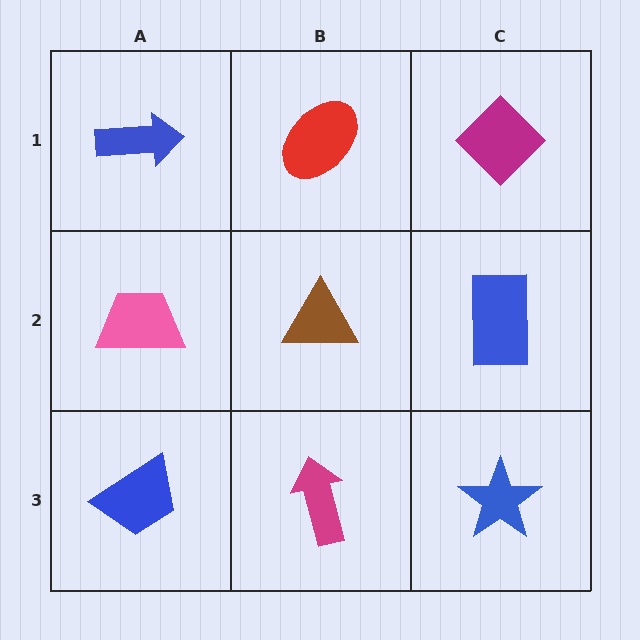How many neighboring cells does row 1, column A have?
2.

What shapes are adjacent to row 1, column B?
A brown triangle (row 2, column B), a blue arrow (row 1, column A), a magenta diamond (row 1, column C).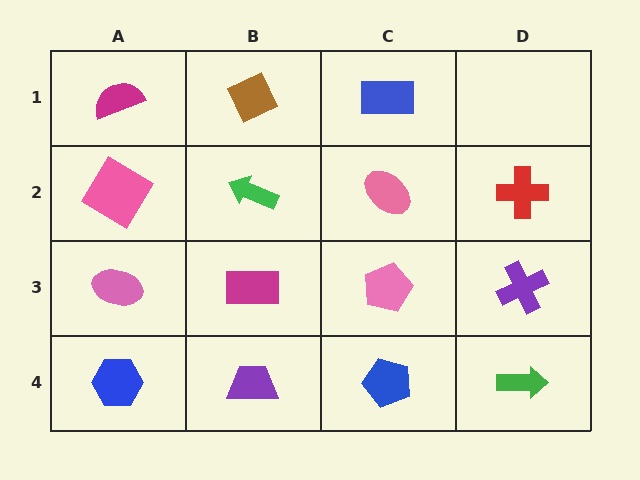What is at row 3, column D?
A purple cross.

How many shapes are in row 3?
4 shapes.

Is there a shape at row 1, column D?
No, that cell is empty.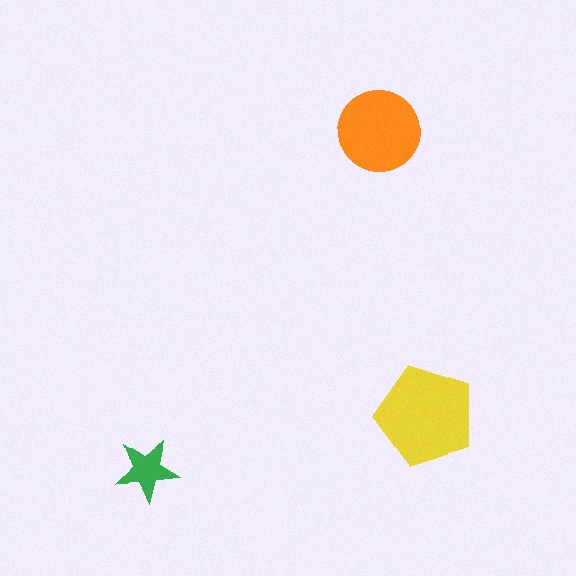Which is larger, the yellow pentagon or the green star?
The yellow pentagon.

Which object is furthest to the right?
The yellow pentagon is rightmost.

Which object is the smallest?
The green star.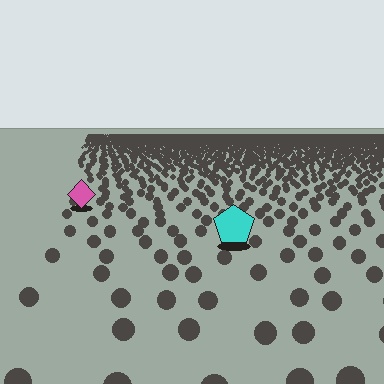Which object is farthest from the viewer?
The pink diamond is farthest from the viewer. It appears smaller and the ground texture around it is denser.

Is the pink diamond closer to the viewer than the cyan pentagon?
No. The cyan pentagon is closer — you can tell from the texture gradient: the ground texture is coarser near it.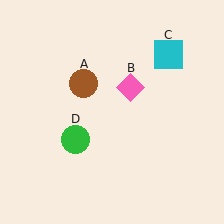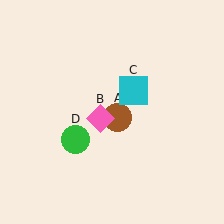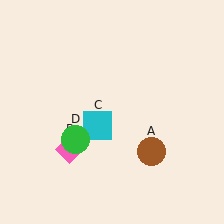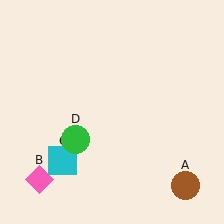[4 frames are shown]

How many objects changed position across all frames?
3 objects changed position: brown circle (object A), pink diamond (object B), cyan square (object C).